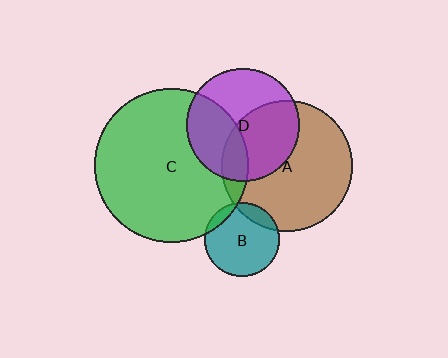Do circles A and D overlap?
Yes.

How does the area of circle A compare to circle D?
Approximately 1.3 times.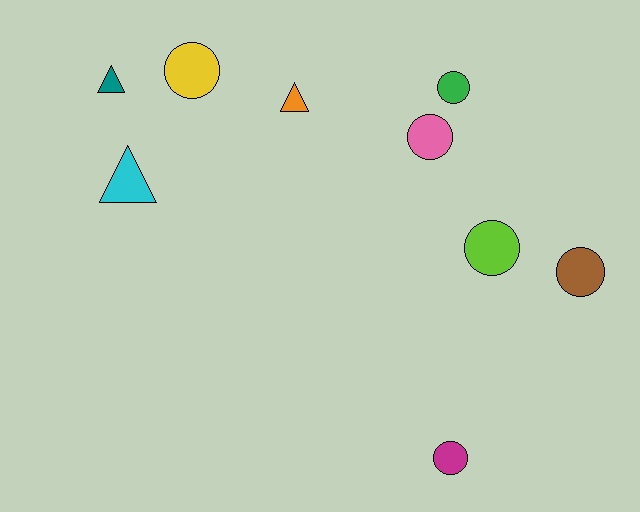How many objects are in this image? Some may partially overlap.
There are 9 objects.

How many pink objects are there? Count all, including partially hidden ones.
There is 1 pink object.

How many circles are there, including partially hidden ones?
There are 6 circles.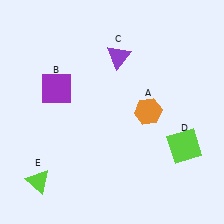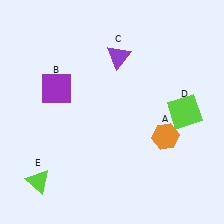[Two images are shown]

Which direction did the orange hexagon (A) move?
The orange hexagon (A) moved down.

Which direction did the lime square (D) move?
The lime square (D) moved up.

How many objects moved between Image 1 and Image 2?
2 objects moved between the two images.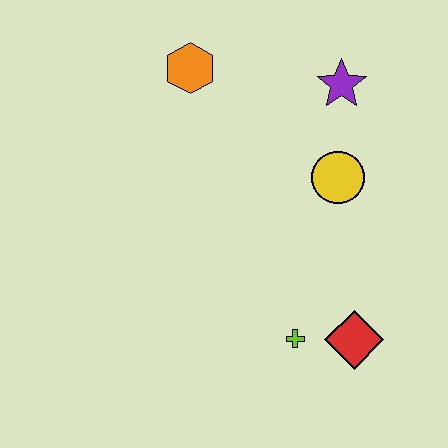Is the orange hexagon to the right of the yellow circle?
No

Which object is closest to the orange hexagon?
The purple star is closest to the orange hexagon.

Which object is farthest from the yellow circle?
The orange hexagon is farthest from the yellow circle.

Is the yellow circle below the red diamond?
No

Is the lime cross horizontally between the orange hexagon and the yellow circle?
Yes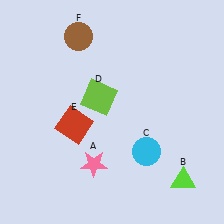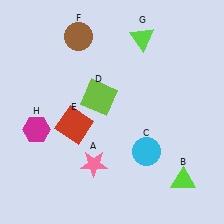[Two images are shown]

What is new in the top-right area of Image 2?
A lime triangle (G) was added in the top-right area of Image 2.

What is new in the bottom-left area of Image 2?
A magenta hexagon (H) was added in the bottom-left area of Image 2.